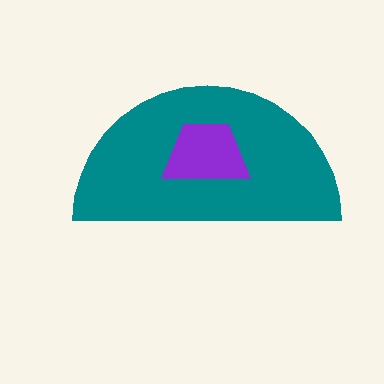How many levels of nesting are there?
2.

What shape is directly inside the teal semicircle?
The purple trapezoid.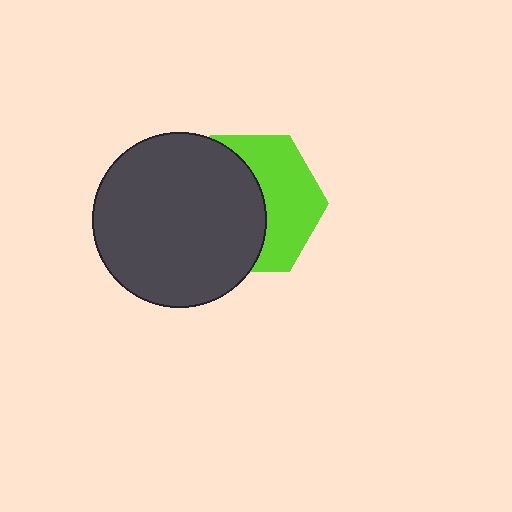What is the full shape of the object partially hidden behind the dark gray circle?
The partially hidden object is a lime hexagon.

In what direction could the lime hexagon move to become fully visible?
The lime hexagon could move right. That would shift it out from behind the dark gray circle entirely.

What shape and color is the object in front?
The object in front is a dark gray circle.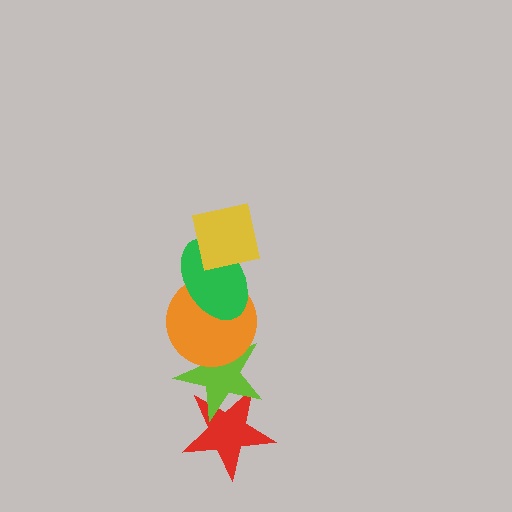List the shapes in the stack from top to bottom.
From top to bottom: the yellow square, the green ellipse, the orange circle, the lime star, the red star.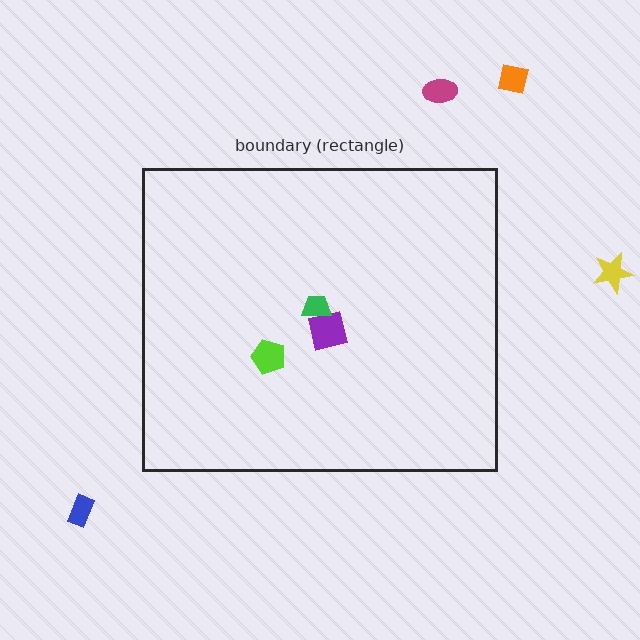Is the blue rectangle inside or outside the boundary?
Outside.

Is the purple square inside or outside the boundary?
Inside.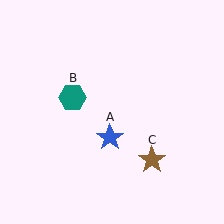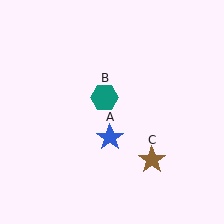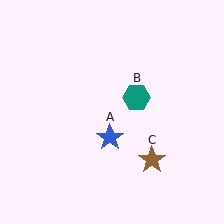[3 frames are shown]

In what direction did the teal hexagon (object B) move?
The teal hexagon (object B) moved right.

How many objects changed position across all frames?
1 object changed position: teal hexagon (object B).